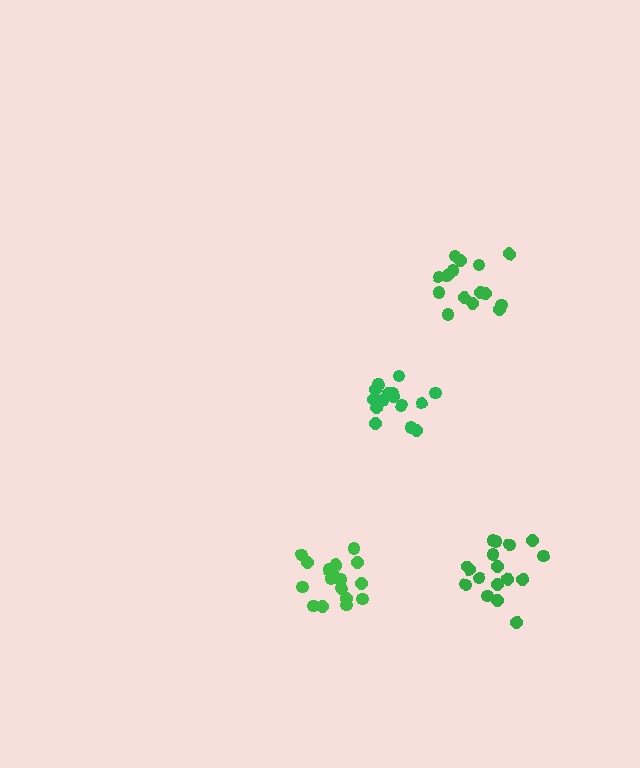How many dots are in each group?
Group 1: 17 dots, Group 2: 15 dots, Group 3: 17 dots, Group 4: 15 dots (64 total).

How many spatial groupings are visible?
There are 4 spatial groupings.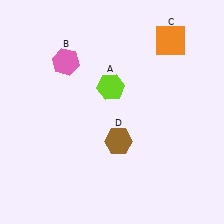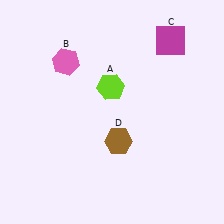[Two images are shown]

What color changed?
The square (C) changed from orange in Image 1 to magenta in Image 2.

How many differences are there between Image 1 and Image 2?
There is 1 difference between the two images.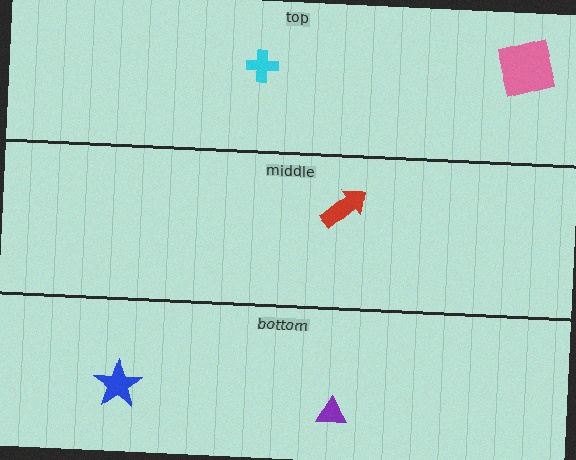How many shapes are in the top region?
2.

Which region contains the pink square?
The top region.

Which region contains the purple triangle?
The bottom region.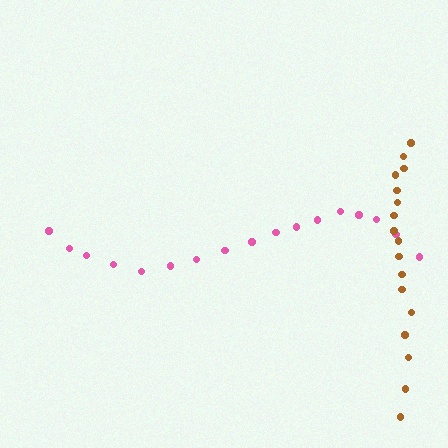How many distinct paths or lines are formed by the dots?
There are 2 distinct paths.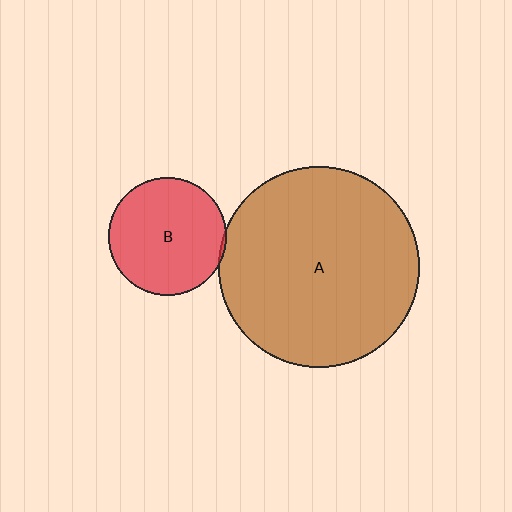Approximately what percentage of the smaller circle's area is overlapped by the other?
Approximately 5%.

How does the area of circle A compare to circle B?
Approximately 2.9 times.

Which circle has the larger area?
Circle A (brown).